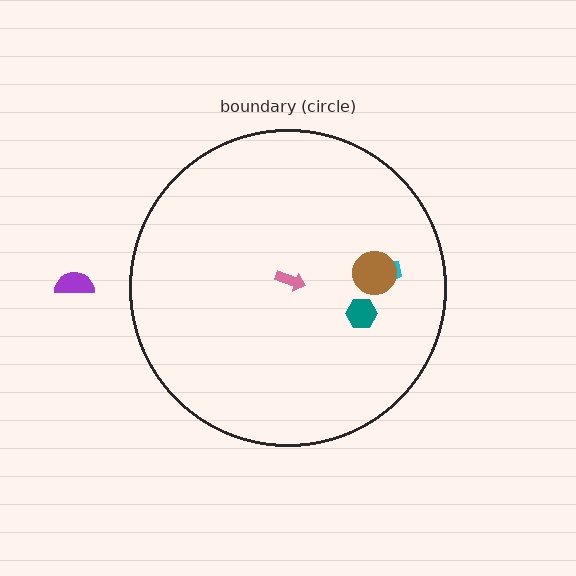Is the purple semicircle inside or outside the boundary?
Outside.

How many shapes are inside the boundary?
4 inside, 1 outside.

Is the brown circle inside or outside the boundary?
Inside.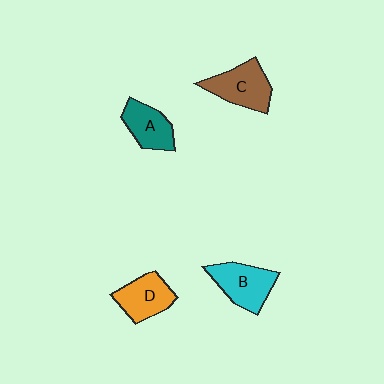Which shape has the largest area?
Shape C (brown).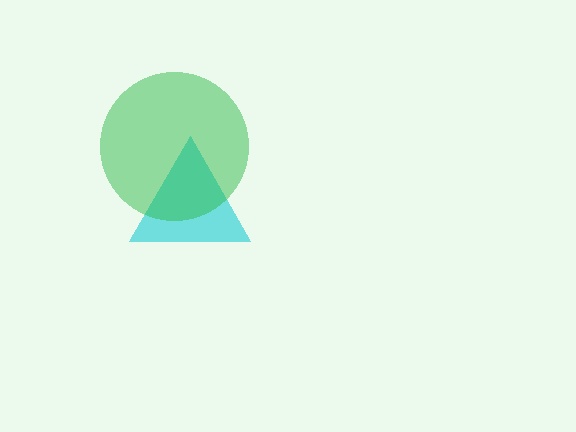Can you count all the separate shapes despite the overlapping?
Yes, there are 2 separate shapes.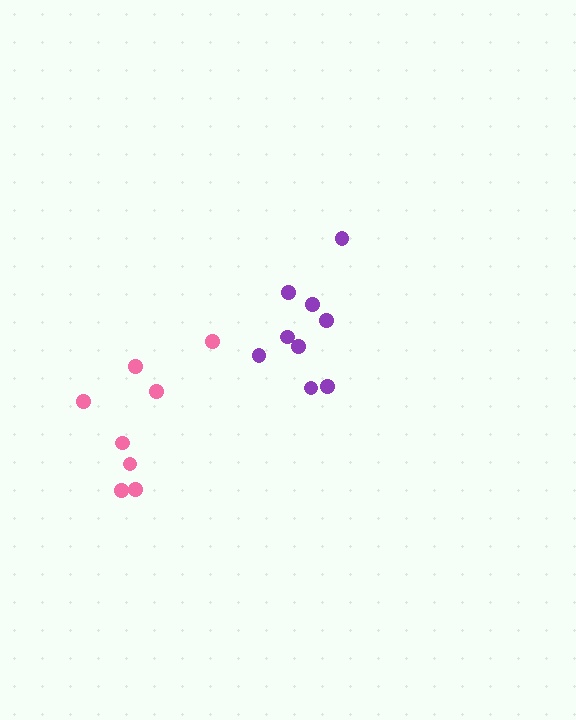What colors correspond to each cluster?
The clusters are colored: pink, purple.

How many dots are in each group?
Group 1: 8 dots, Group 2: 9 dots (17 total).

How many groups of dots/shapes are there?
There are 2 groups.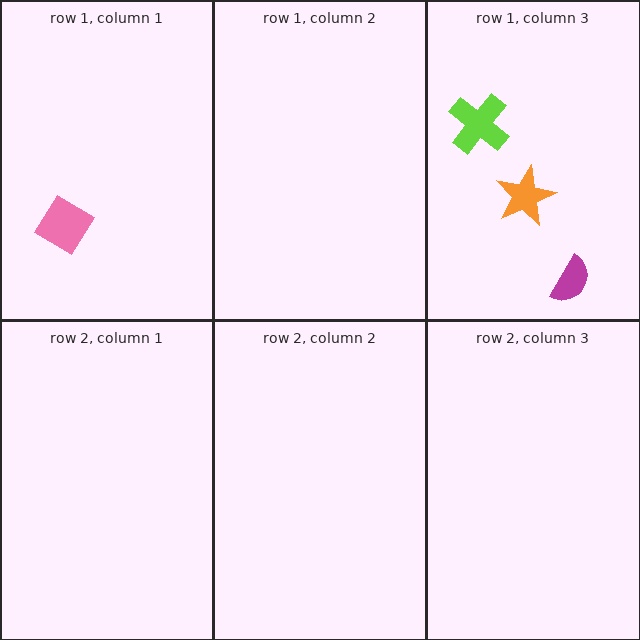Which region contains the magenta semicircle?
The row 1, column 3 region.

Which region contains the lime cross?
The row 1, column 3 region.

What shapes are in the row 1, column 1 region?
The pink diamond.